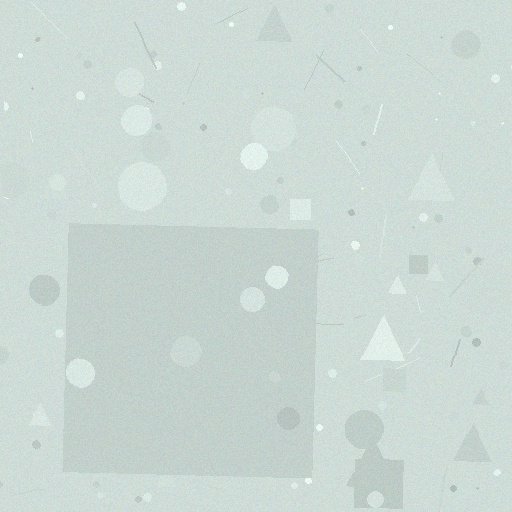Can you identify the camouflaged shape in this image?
The camouflaged shape is a square.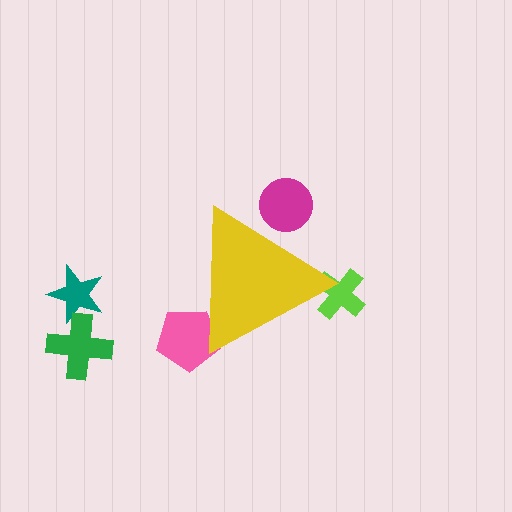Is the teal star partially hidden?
No, the teal star is fully visible.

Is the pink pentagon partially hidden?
Yes, the pink pentagon is partially hidden behind the yellow triangle.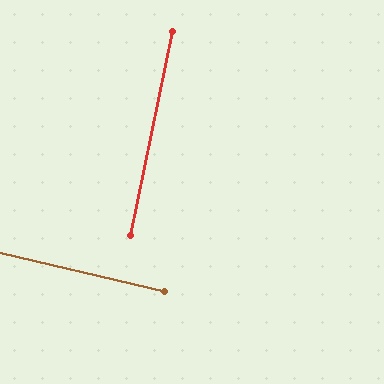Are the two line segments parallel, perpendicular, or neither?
Perpendicular — they meet at approximately 88°.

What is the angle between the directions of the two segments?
Approximately 88 degrees.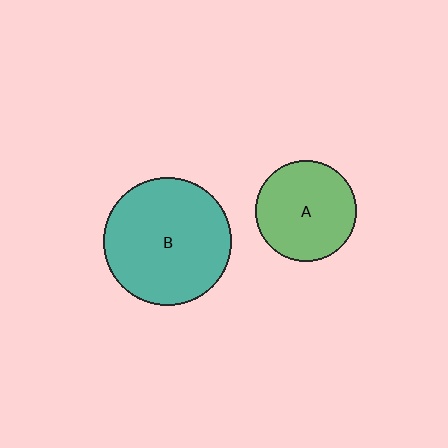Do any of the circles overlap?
No, none of the circles overlap.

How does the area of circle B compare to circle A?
Approximately 1.6 times.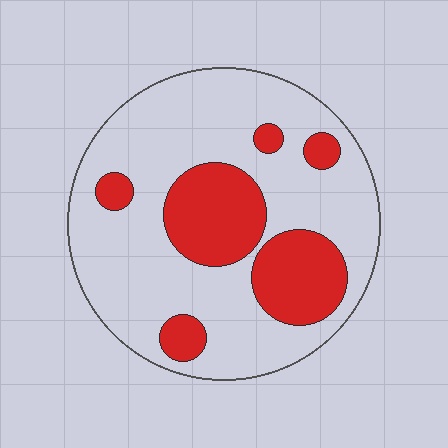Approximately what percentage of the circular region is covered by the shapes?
Approximately 25%.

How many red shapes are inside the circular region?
6.